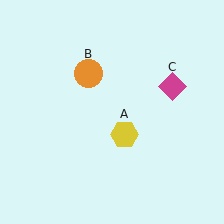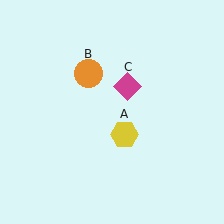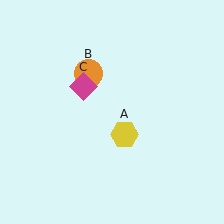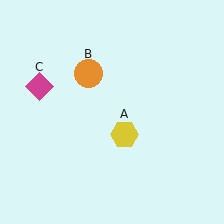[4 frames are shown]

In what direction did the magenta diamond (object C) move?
The magenta diamond (object C) moved left.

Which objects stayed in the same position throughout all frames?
Yellow hexagon (object A) and orange circle (object B) remained stationary.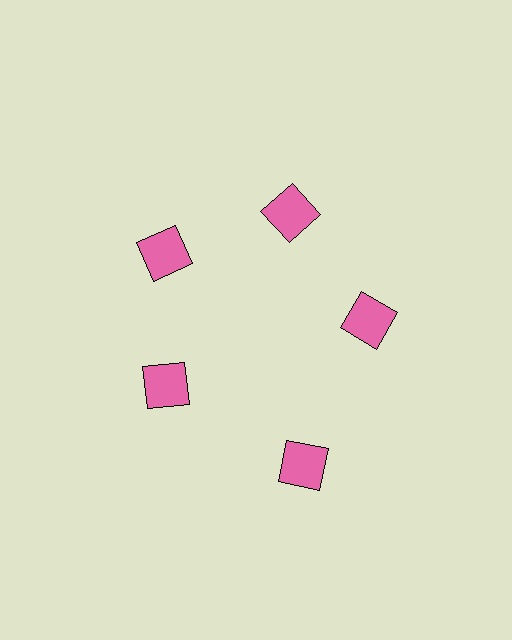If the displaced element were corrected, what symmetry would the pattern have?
It would have 5-fold rotational symmetry — the pattern would map onto itself every 72 degrees.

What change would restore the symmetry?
The symmetry would be restored by moving it inward, back onto the ring so that all 5 squares sit at equal angles and equal distance from the center.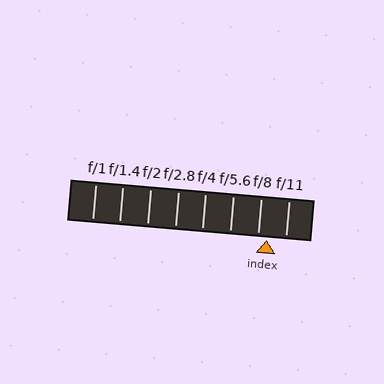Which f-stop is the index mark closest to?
The index mark is closest to f/8.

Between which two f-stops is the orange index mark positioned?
The index mark is between f/8 and f/11.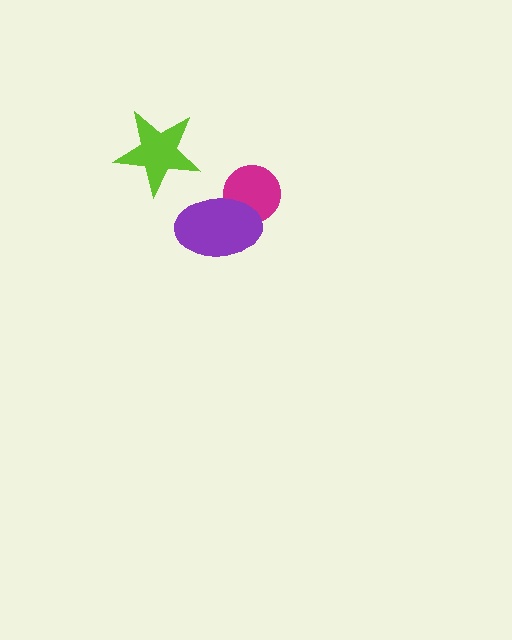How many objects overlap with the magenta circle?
1 object overlaps with the magenta circle.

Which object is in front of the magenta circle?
The purple ellipse is in front of the magenta circle.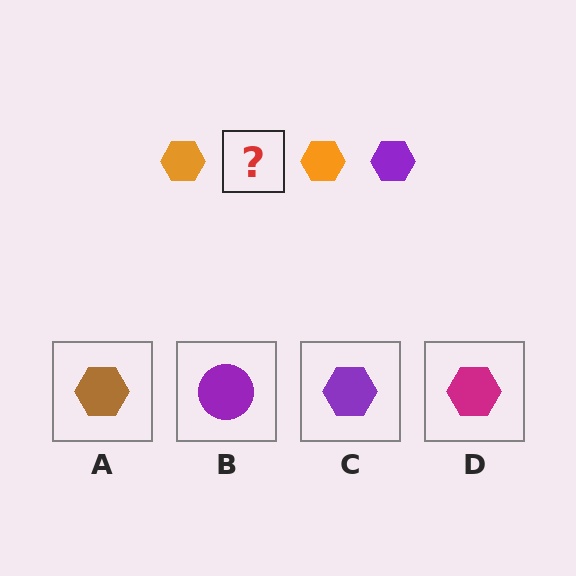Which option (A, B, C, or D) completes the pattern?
C.